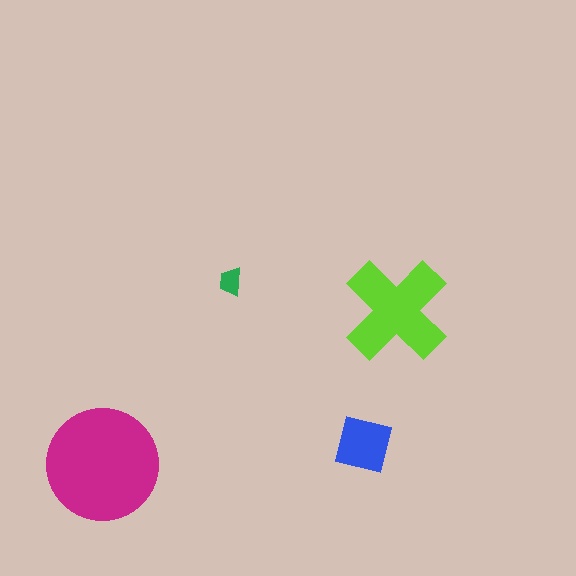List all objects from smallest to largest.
The green trapezoid, the blue square, the lime cross, the magenta circle.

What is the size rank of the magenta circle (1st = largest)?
1st.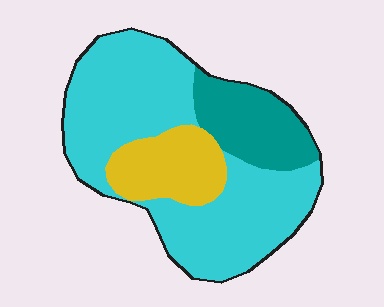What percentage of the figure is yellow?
Yellow covers about 15% of the figure.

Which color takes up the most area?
Cyan, at roughly 65%.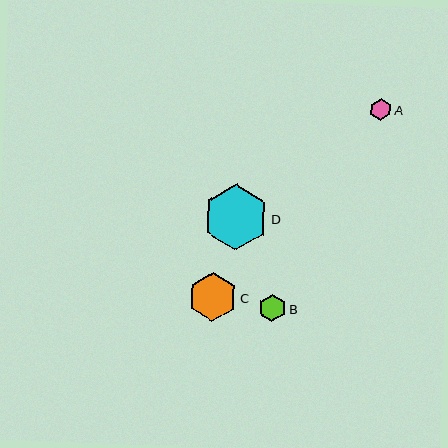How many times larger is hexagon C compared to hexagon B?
Hexagon C is approximately 1.8 times the size of hexagon B.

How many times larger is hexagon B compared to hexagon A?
Hexagon B is approximately 1.3 times the size of hexagon A.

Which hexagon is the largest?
Hexagon D is the largest with a size of approximately 66 pixels.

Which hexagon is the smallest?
Hexagon A is the smallest with a size of approximately 21 pixels.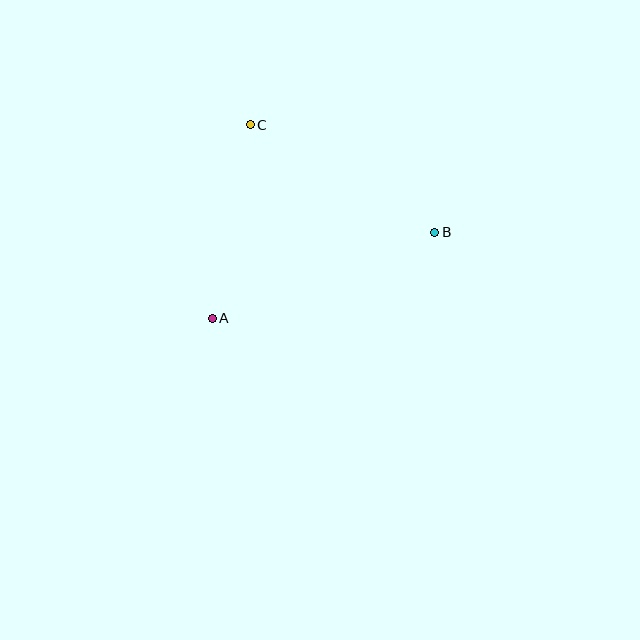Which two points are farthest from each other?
Points A and B are farthest from each other.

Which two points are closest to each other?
Points A and C are closest to each other.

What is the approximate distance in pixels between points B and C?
The distance between B and C is approximately 214 pixels.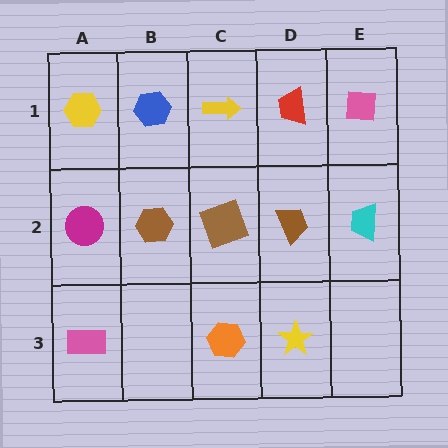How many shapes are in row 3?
3 shapes.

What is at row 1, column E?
A pink square.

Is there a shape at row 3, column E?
No, that cell is empty.